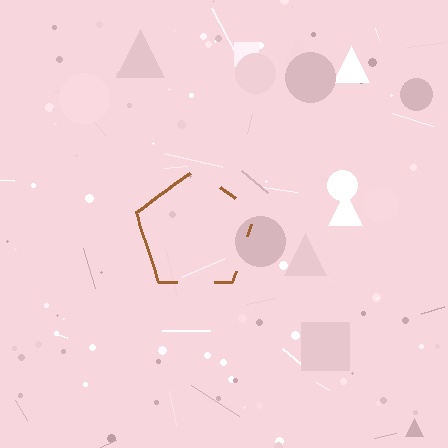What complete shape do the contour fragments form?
The contour fragments form a pentagon.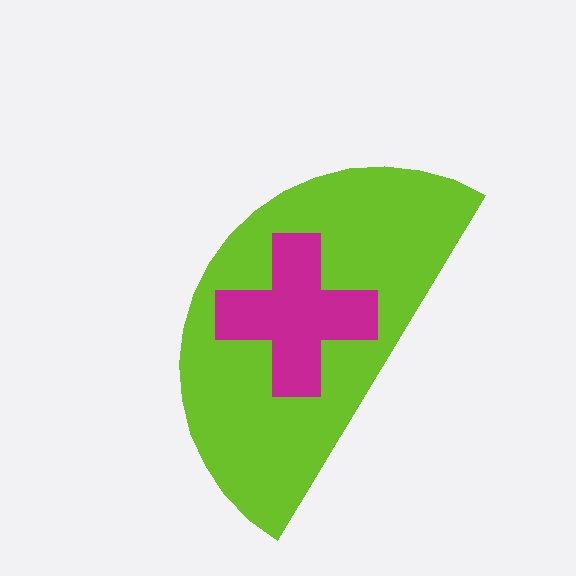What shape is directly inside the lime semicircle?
The magenta cross.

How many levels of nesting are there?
2.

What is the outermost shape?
The lime semicircle.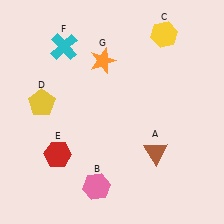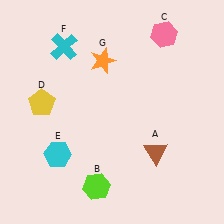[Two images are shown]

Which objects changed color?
B changed from pink to lime. C changed from yellow to pink. E changed from red to cyan.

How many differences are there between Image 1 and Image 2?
There are 3 differences between the two images.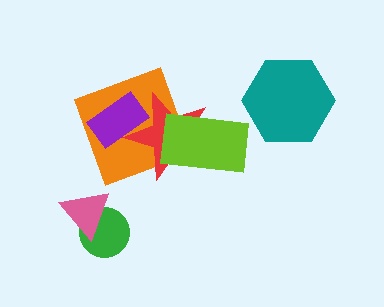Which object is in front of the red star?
The lime rectangle is in front of the red star.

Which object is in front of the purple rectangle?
The red star is in front of the purple rectangle.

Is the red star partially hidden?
Yes, it is partially covered by another shape.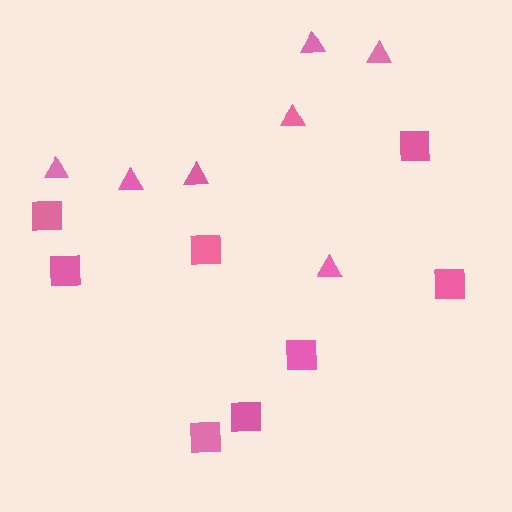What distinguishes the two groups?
There are 2 groups: one group of triangles (7) and one group of squares (8).